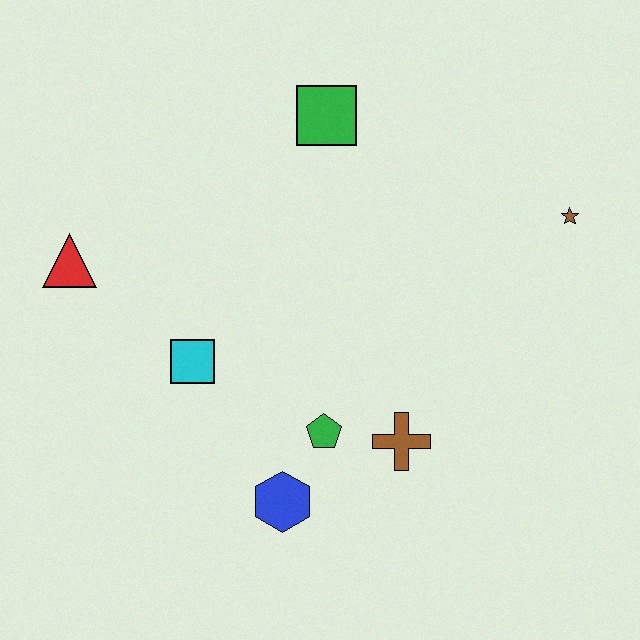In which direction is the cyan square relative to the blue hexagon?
The cyan square is above the blue hexagon.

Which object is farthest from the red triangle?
The brown star is farthest from the red triangle.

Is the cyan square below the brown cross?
No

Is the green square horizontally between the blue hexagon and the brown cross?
Yes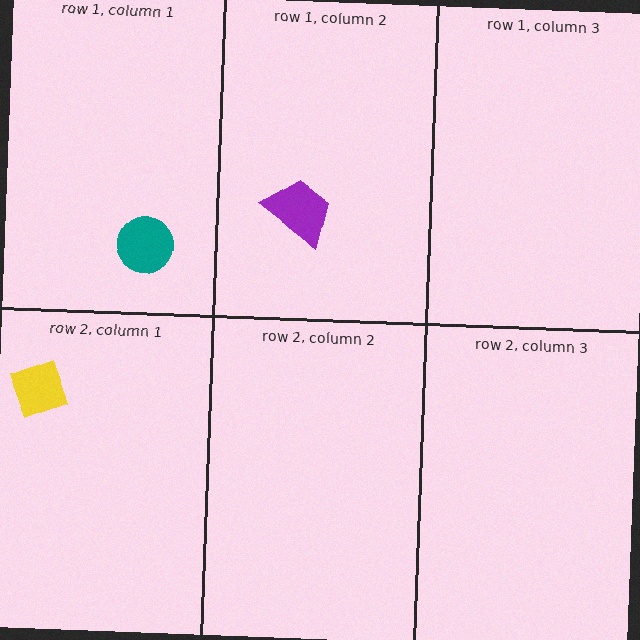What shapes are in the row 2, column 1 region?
The yellow diamond.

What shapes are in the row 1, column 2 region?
The purple trapezoid.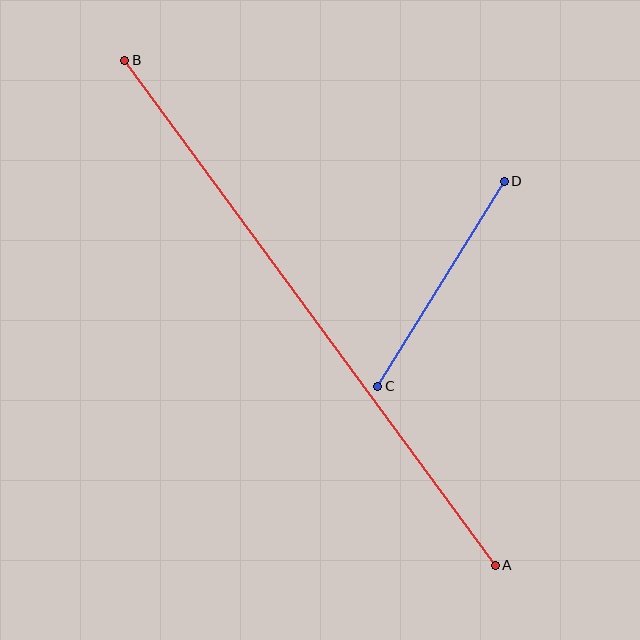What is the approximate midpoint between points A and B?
The midpoint is at approximately (310, 313) pixels.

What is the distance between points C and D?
The distance is approximately 241 pixels.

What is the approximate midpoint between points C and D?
The midpoint is at approximately (441, 284) pixels.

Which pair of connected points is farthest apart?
Points A and B are farthest apart.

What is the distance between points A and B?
The distance is approximately 626 pixels.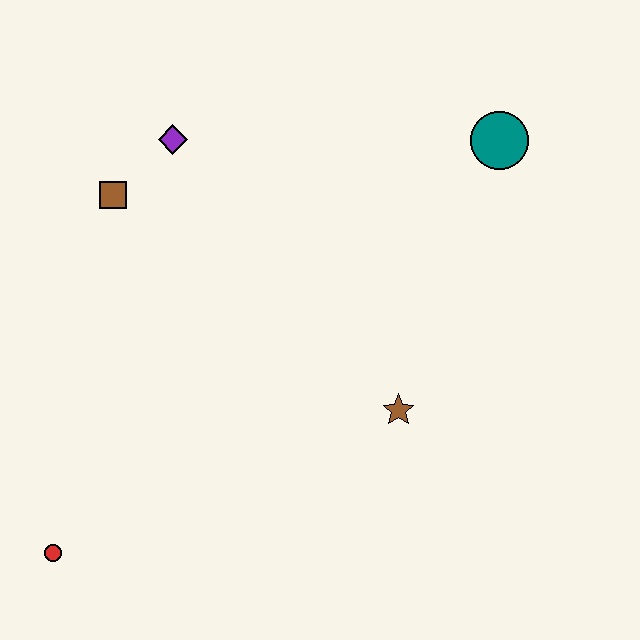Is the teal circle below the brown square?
No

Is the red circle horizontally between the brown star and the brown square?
No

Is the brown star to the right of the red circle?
Yes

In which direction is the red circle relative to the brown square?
The red circle is below the brown square.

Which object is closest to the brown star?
The teal circle is closest to the brown star.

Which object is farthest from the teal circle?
The red circle is farthest from the teal circle.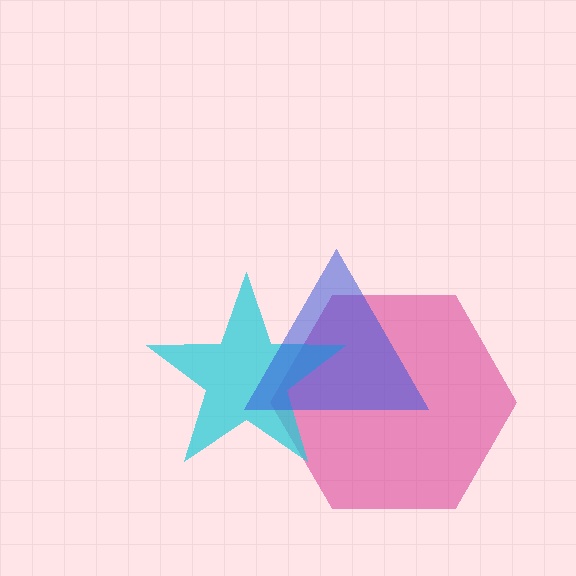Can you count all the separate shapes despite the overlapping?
Yes, there are 3 separate shapes.